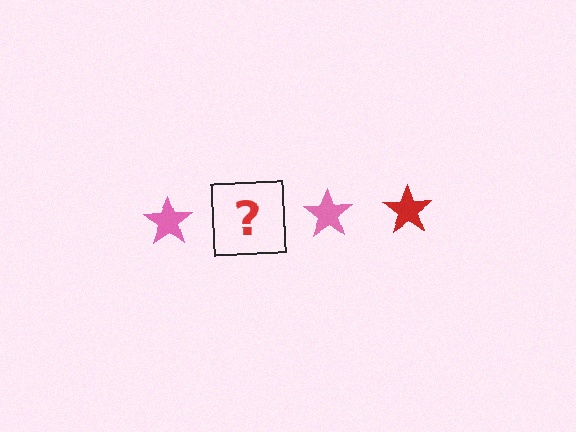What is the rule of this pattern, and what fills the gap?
The rule is that the pattern cycles through pink, red stars. The gap should be filled with a red star.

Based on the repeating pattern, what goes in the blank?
The blank should be a red star.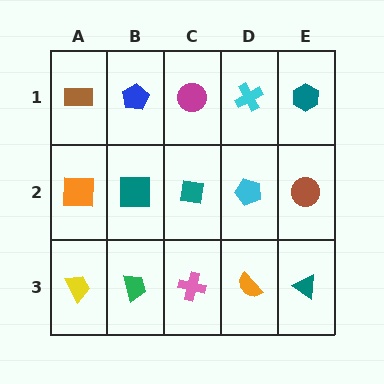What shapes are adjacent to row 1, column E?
A brown circle (row 2, column E), a cyan cross (row 1, column D).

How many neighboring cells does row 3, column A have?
2.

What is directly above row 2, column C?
A magenta circle.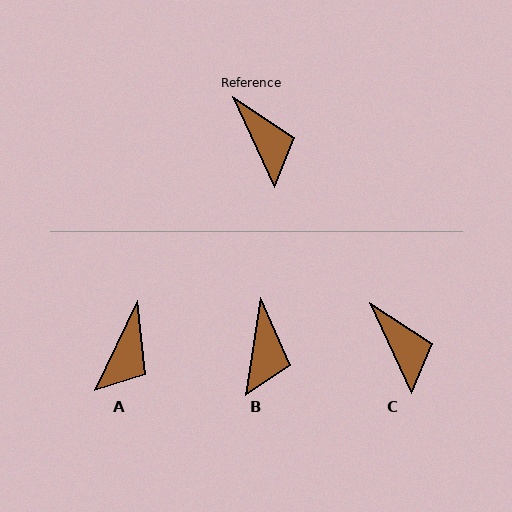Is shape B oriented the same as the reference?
No, it is off by about 34 degrees.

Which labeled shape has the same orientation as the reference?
C.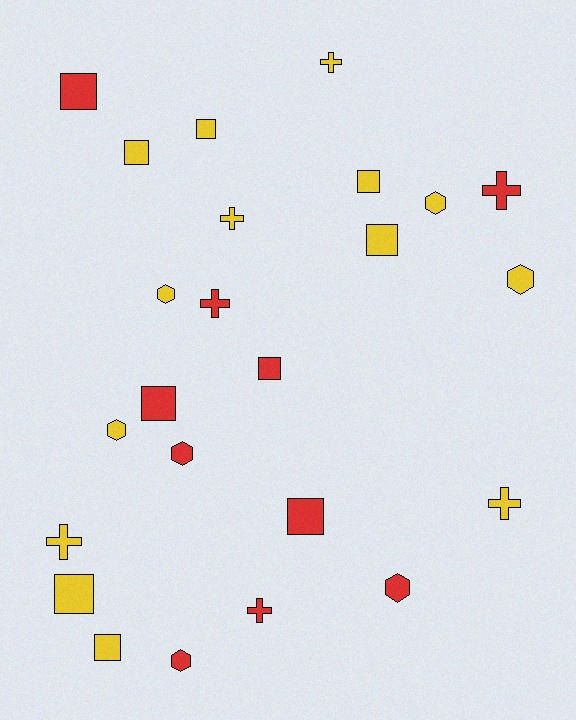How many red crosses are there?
There are 3 red crosses.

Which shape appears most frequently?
Square, with 10 objects.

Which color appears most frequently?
Yellow, with 14 objects.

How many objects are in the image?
There are 24 objects.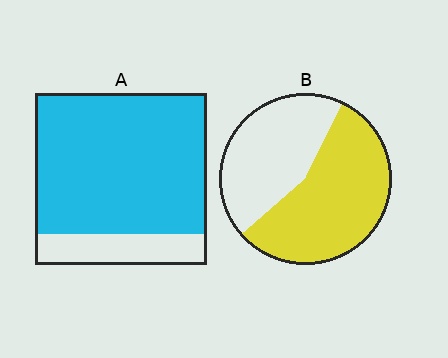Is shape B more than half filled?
Yes.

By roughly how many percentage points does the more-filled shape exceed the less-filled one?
By roughly 25 percentage points (A over B).